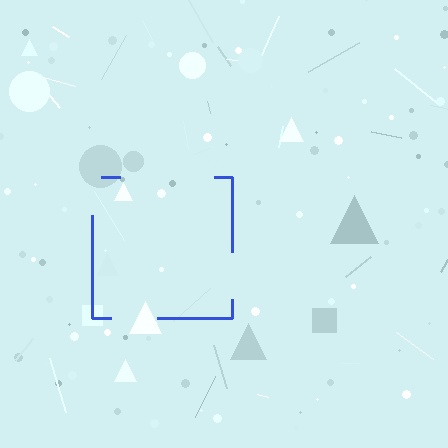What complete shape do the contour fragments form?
The contour fragments form a square.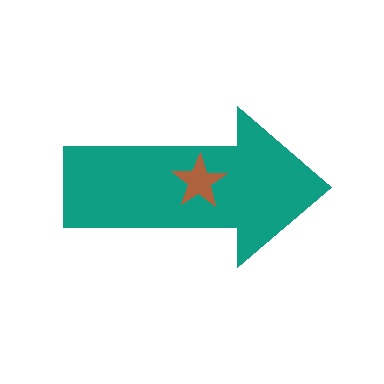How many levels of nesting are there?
2.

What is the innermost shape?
The brown star.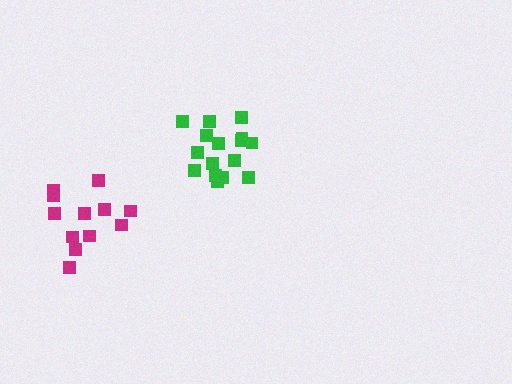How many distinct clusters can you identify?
There are 2 distinct clusters.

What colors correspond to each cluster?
The clusters are colored: magenta, green.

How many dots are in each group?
Group 1: 12 dots, Group 2: 16 dots (28 total).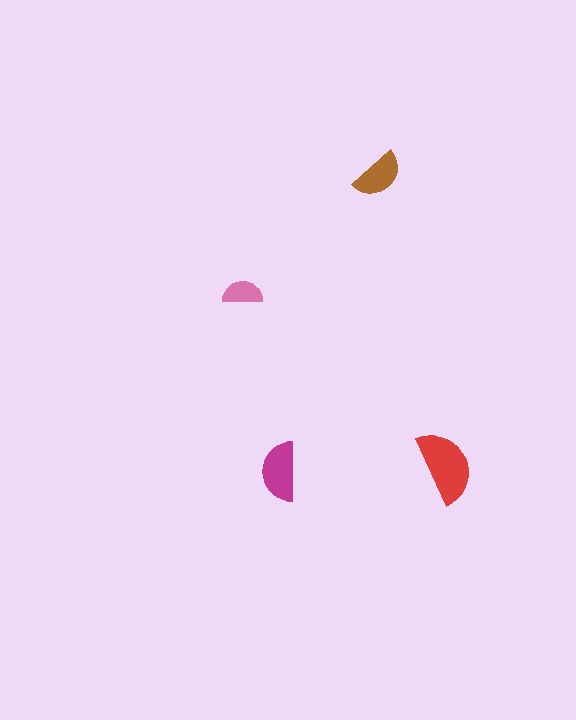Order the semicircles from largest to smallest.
the red one, the magenta one, the brown one, the pink one.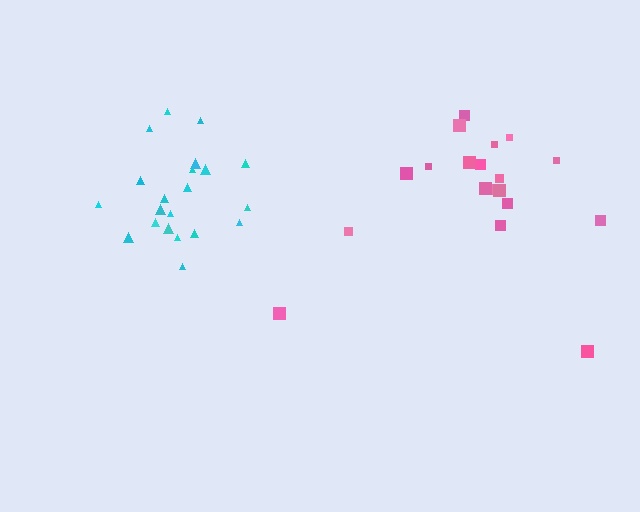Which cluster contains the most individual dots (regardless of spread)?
Cyan (21).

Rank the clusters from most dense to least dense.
cyan, pink.